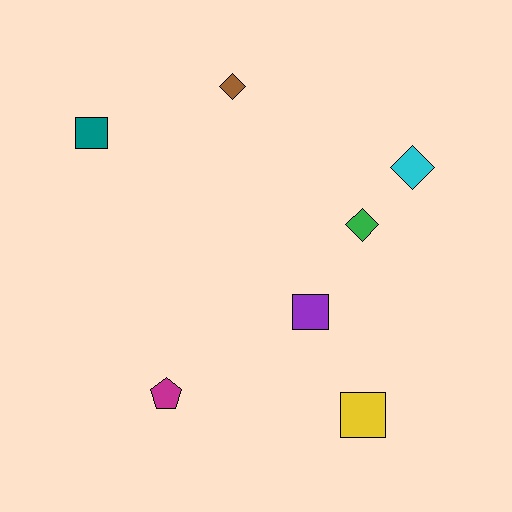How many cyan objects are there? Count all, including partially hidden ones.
There is 1 cyan object.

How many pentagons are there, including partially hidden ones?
There is 1 pentagon.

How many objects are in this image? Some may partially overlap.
There are 7 objects.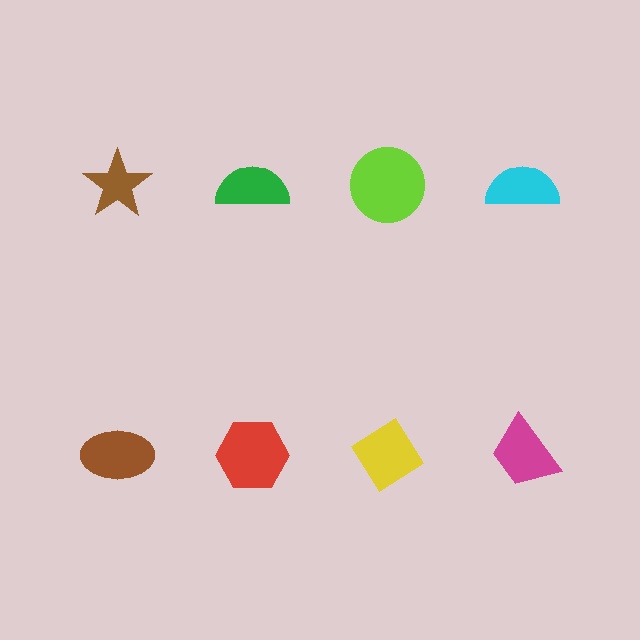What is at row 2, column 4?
A magenta trapezoid.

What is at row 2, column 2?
A red hexagon.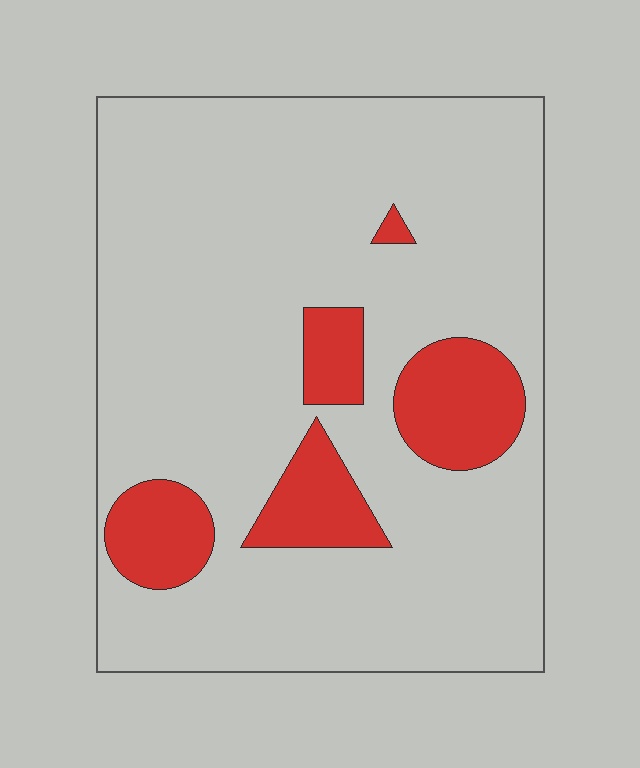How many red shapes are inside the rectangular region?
5.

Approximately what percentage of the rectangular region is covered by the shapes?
Approximately 15%.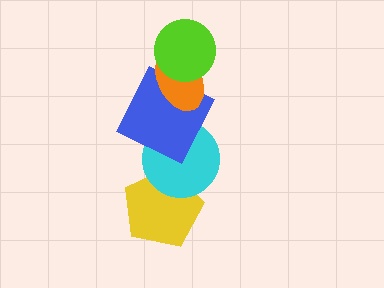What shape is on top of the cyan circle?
The blue square is on top of the cyan circle.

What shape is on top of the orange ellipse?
The lime circle is on top of the orange ellipse.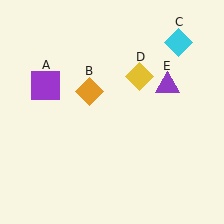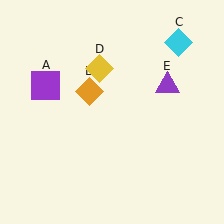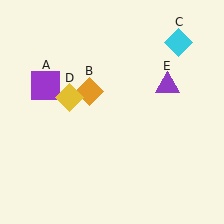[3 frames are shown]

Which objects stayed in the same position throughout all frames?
Purple square (object A) and orange diamond (object B) and cyan diamond (object C) and purple triangle (object E) remained stationary.